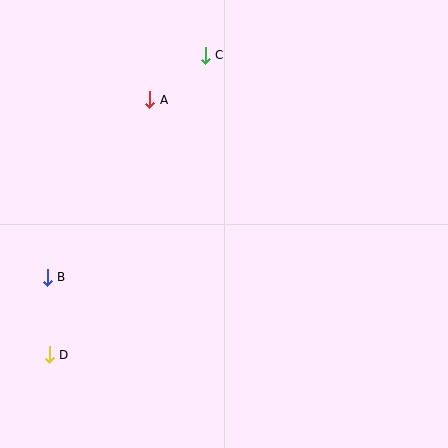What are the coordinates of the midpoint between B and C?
The midpoint between B and C is at (126, 166).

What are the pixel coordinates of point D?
Point D is at (49, 355).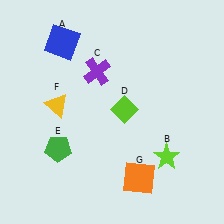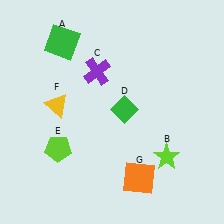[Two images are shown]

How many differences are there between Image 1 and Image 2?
There are 3 differences between the two images.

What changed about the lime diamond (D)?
In Image 1, D is lime. In Image 2, it changed to green.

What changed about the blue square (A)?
In Image 1, A is blue. In Image 2, it changed to green.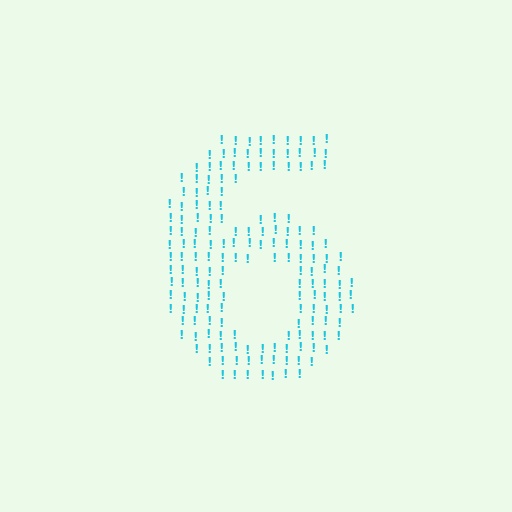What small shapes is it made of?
It is made of small exclamation marks.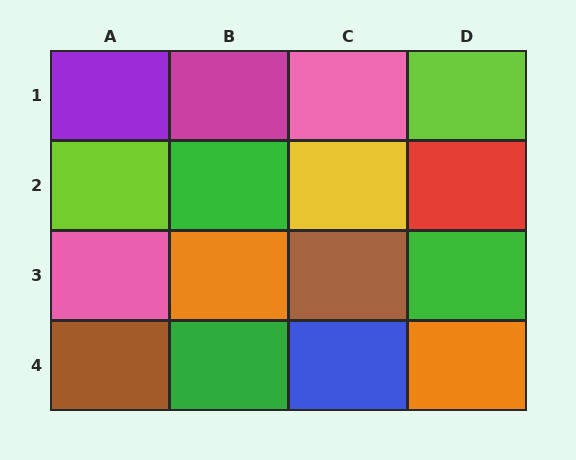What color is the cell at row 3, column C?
Brown.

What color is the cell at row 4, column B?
Green.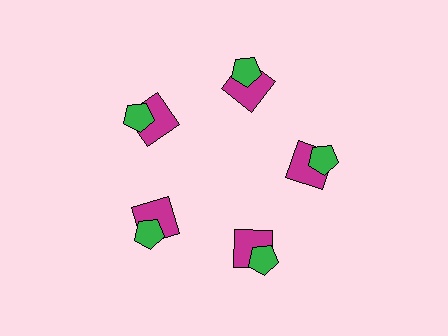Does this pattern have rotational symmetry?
Yes, this pattern has 5-fold rotational symmetry. It looks the same after rotating 72 degrees around the center.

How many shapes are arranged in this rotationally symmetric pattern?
There are 10 shapes, arranged in 5 groups of 2.